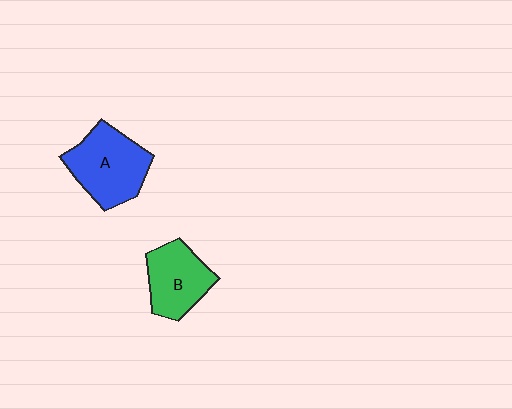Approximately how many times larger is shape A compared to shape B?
Approximately 1.3 times.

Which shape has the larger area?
Shape A (blue).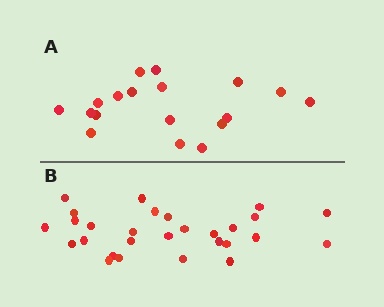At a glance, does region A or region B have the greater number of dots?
Region B (the bottom region) has more dots.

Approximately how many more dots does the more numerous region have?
Region B has roughly 10 or so more dots than region A.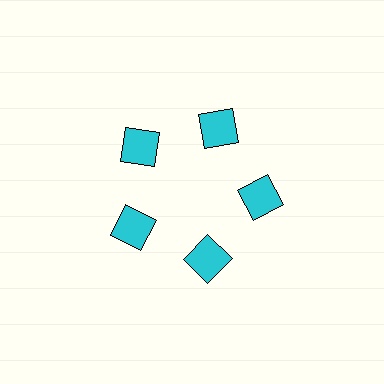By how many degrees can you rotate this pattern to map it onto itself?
The pattern maps onto itself every 72 degrees of rotation.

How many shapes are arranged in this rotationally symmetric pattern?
There are 5 shapes, arranged in 5 groups of 1.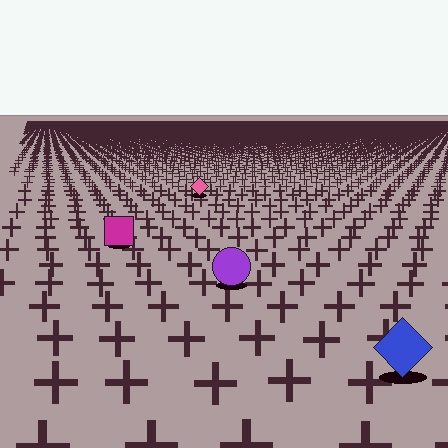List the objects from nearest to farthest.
From nearest to farthest: the blue diamond, the purple circle, the magenta square, the pink diamond.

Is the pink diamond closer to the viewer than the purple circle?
No. The purple circle is closer — you can tell from the texture gradient: the ground texture is coarser near it.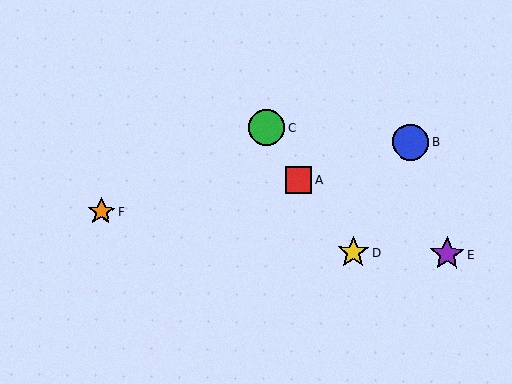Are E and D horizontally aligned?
Yes, both are at y≈254.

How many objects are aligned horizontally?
2 objects (D, E) are aligned horizontally.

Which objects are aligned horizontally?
Objects D, E are aligned horizontally.